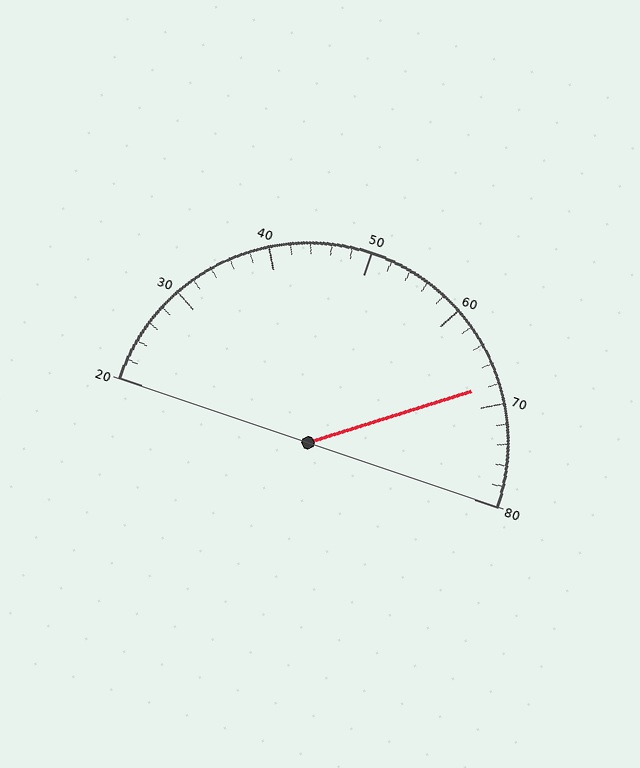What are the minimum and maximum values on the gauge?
The gauge ranges from 20 to 80.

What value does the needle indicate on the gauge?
The needle indicates approximately 68.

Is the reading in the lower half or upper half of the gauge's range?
The reading is in the upper half of the range (20 to 80).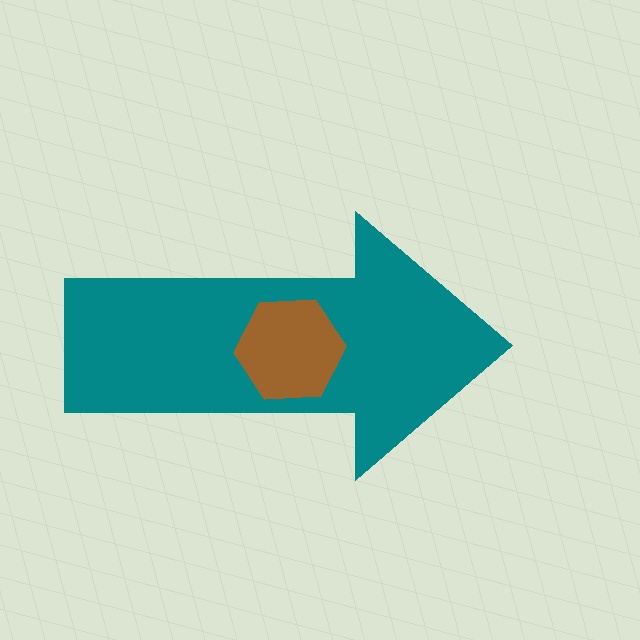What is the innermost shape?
The brown hexagon.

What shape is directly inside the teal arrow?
The brown hexagon.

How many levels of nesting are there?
2.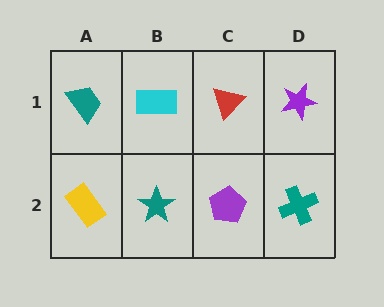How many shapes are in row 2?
4 shapes.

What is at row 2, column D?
A teal cross.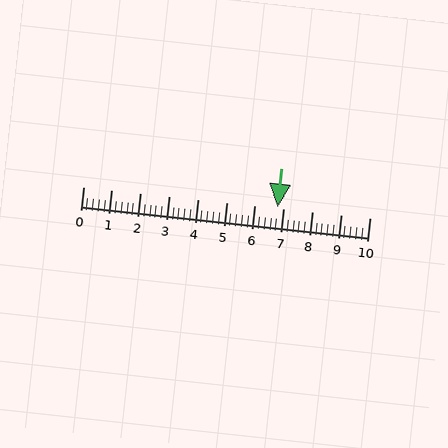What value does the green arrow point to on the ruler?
The green arrow points to approximately 6.8.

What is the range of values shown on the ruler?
The ruler shows values from 0 to 10.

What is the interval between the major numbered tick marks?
The major tick marks are spaced 1 units apart.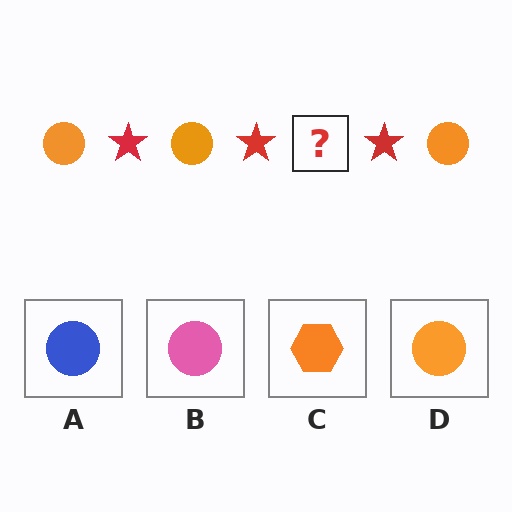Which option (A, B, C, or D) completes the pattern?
D.